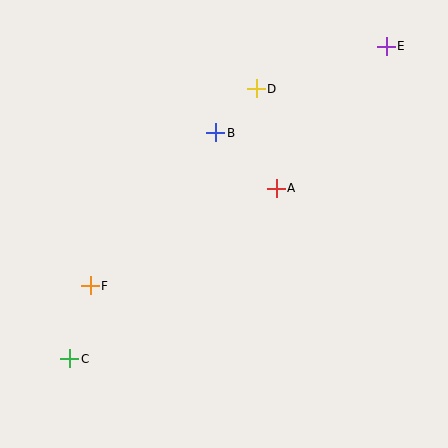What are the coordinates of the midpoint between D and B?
The midpoint between D and B is at (236, 111).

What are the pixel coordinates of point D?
Point D is at (256, 89).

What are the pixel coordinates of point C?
Point C is at (70, 359).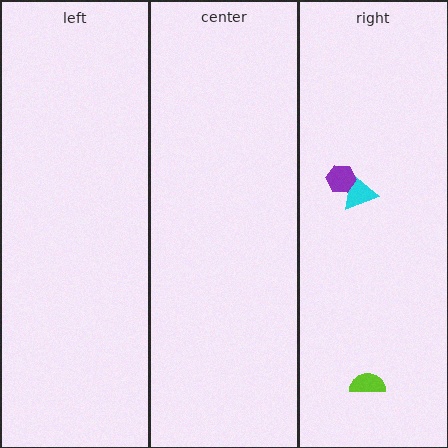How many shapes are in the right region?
3.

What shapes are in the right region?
The cyan triangle, the purple hexagon, the lime semicircle.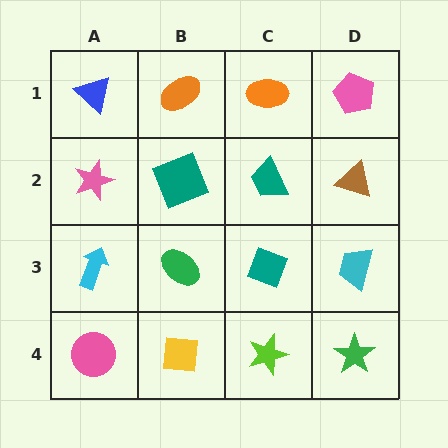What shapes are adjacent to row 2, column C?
An orange ellipse (row 1, column C), a teal diamond (row 3, column C), a teal square (row 2, column B), a brown triangle (row 2, column D).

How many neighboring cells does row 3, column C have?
4.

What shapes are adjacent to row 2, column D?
A pink pentagon (row 1, column D), a cyan trapezoid (row 3, column D), a teal trapezoid (row 2, column C).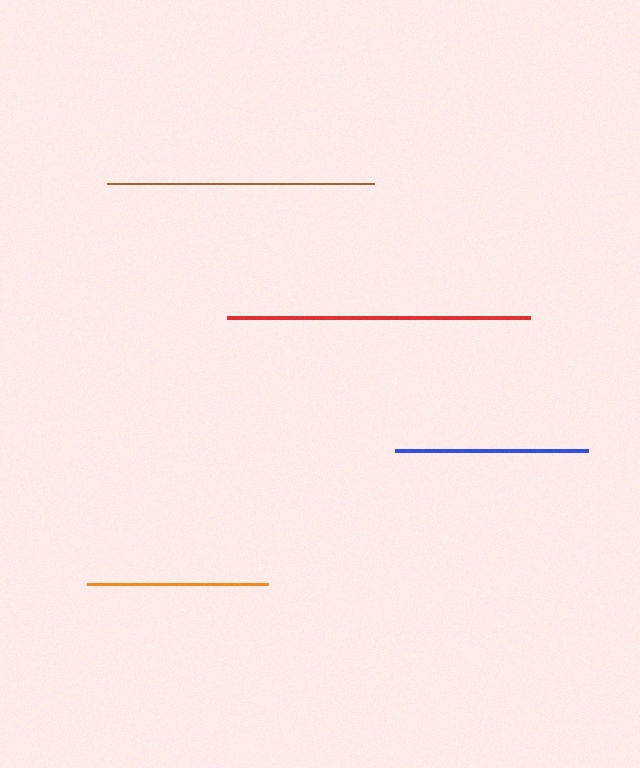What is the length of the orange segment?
The orange segment is approximately 182 pixels long.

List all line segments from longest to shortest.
From longest to shortest: red, brown, blue, orange.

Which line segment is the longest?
The red line is the longest at approximately 303 pixels.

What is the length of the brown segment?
The brown segment is approximately 267 pixels long.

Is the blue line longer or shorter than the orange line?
The blue line is longer than the orange line.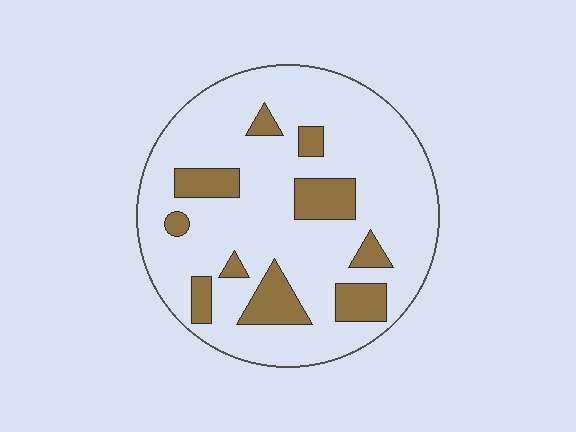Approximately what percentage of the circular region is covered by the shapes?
Approximately 20%.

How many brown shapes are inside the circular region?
10.